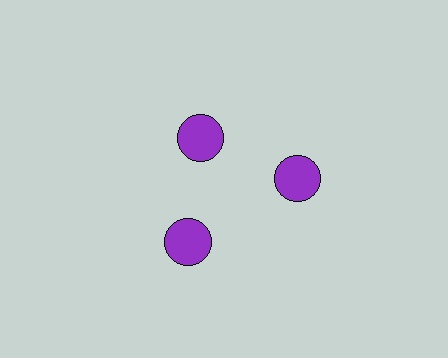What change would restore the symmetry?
The symmetry would be restored by moving it outward, back onto the ring so that all 3 circles sit at equal angles and equal distance from the center.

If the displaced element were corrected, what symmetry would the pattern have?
It would have 3-fold rotational symmetry — the pattern would map onto itself every 120 degrees.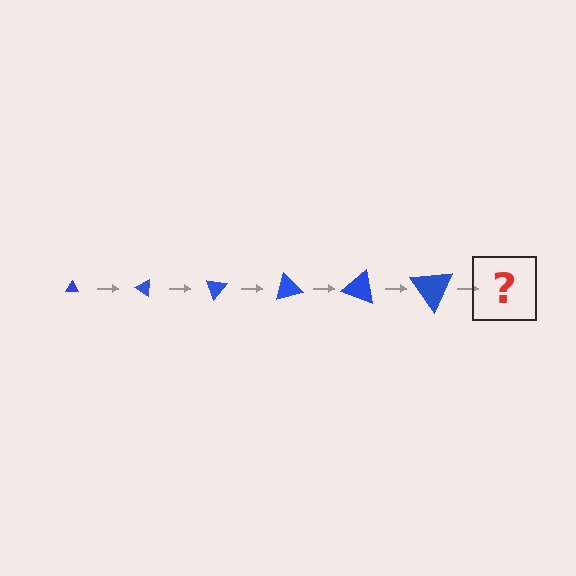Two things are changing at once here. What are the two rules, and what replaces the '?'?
The two rules are that the triangle grows larger each step and it rotates 35 degrees each step. The '?' should be a triangle, larger than the previous one and rotated 210 degrees from the start.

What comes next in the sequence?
The next element should be a triangle, larger than the previous one and rotated 210 degrees from the start.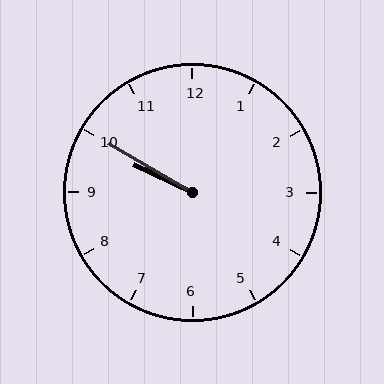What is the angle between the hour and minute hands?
Approximately 5 degrees.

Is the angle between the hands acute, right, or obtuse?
It is acute.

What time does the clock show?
9:50.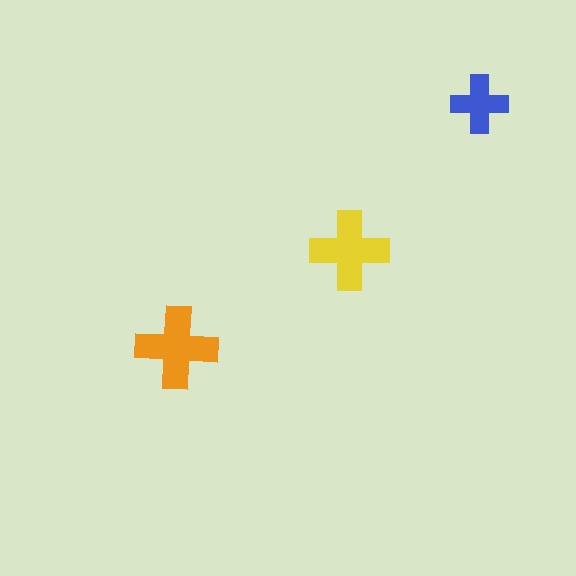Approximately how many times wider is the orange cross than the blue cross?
About 1.5 times wider.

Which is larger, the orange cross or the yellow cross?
The orange one.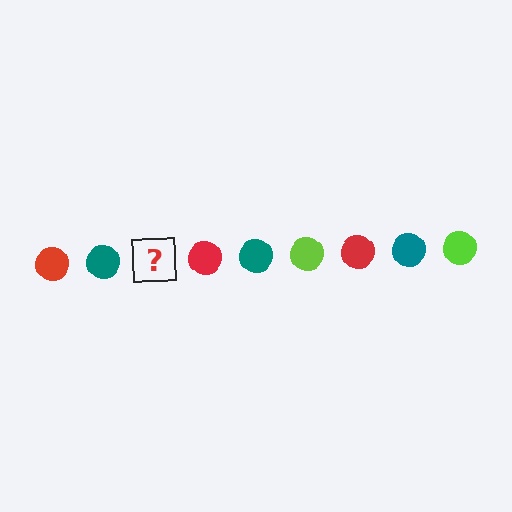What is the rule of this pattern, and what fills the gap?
The rule is that the pattern cycles through red, teal, lime circles. The gap should be filled with a lime circle.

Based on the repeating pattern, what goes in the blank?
The blank should be a lime circle.